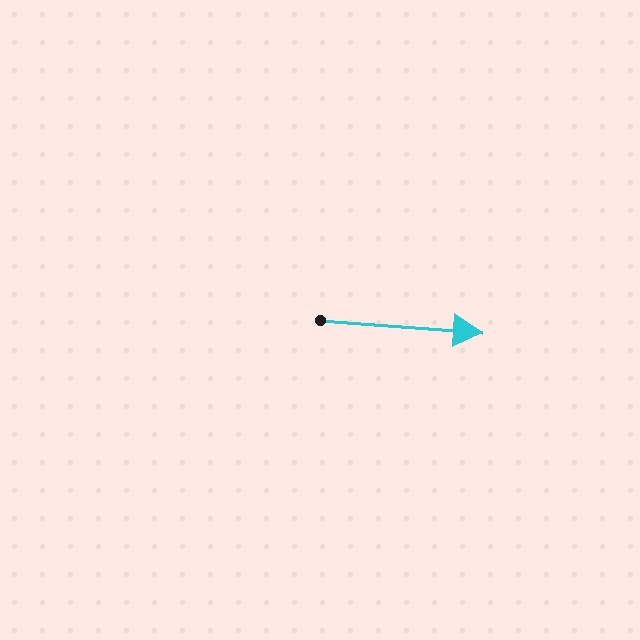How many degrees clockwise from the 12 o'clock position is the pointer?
Approximately 94 degrees.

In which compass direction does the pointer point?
East.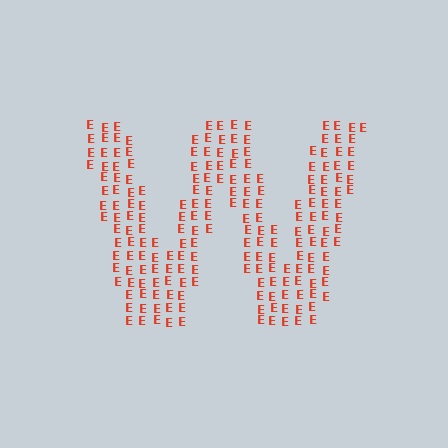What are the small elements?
The small elements are letter E's.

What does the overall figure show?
The overall figure shows the letter W.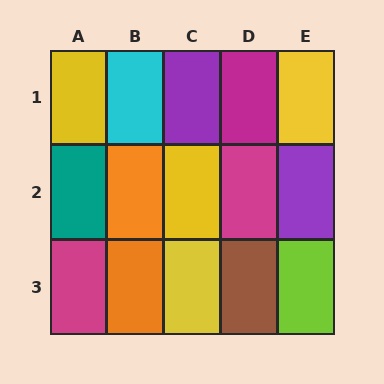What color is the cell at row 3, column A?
Magenta.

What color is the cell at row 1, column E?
Yellow.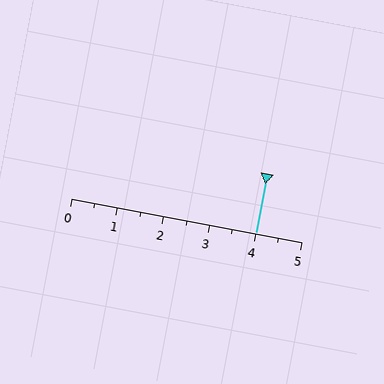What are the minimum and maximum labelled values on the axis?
The axis runs from 0 to 5.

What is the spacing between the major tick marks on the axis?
The major ticks are spaced 1 apart.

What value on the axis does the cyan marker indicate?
The marker indicates approximately 4.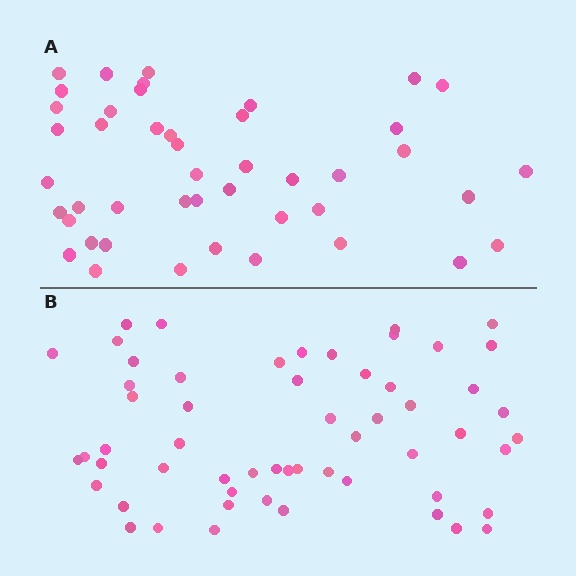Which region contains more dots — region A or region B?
Region B (the bottom region) has more dots.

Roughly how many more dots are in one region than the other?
Region B has roughly 12 or so more dots than region A.